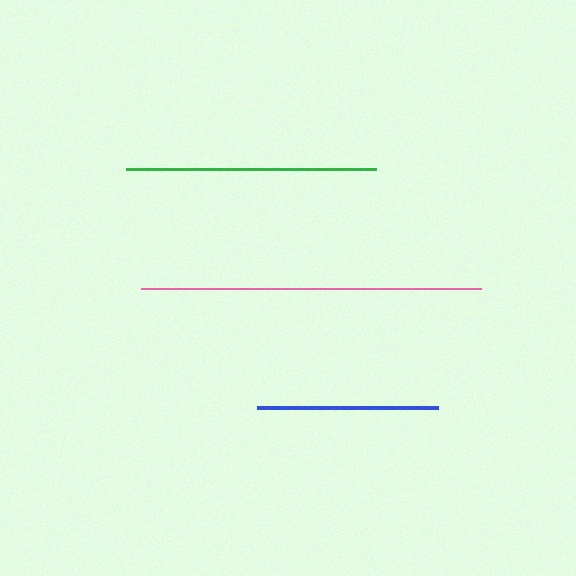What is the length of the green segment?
The green segment is approximately 250 pixels long.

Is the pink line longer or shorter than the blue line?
The pink line is longer than the blue line.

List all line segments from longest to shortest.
From longest to shortest: pink, green, blue.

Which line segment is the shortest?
The blue line is the shortest at approximately 181 pixels.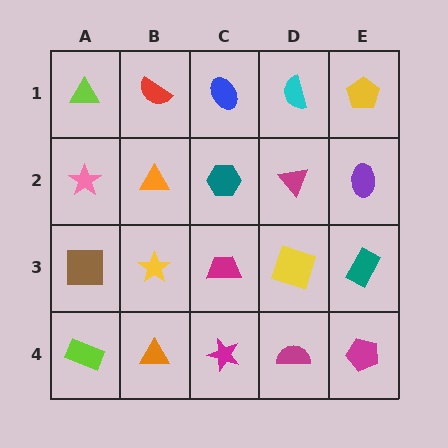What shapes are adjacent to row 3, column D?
A magenta triangle (row 2, column D), a magenta semicircle (row 4, column D), a magenta trapezoid (row 3, column C), a teal rectangle (row 3, column E).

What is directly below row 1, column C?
A teal hexagon.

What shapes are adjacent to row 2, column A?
A lime triangle (row 1, column A), a brown square (row 3, column A), an orange triangle (row 2, column B).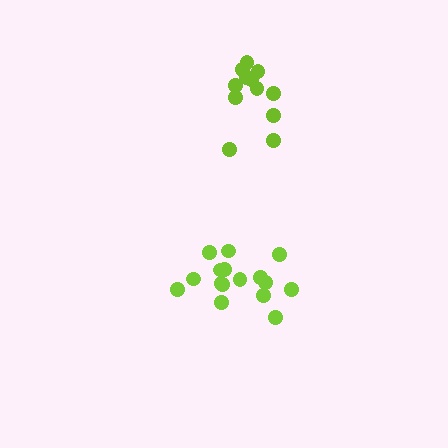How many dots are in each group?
Group 1: 17 dots, Group 2: 12 dots (29 total).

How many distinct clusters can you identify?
There are 2 distinct clusters.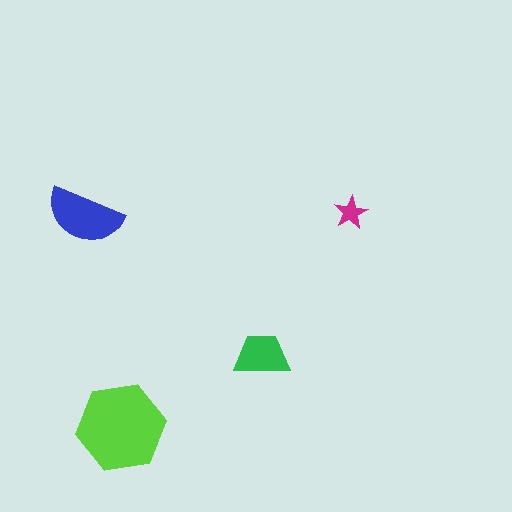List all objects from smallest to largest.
The magenta star, the green trapezoid, the blue semicircle, the lime hexagon.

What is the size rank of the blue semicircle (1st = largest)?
2nd.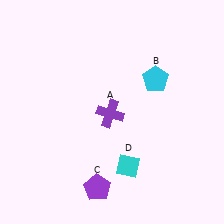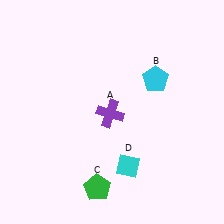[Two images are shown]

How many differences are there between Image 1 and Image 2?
There is 1 difference between the two images.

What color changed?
The pentagon (C) changed from purple in Image 1 to green in Image 2.